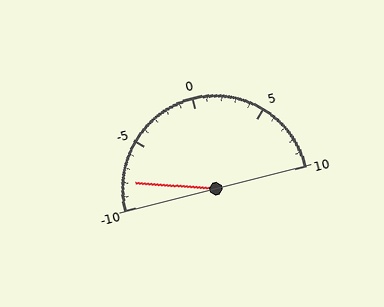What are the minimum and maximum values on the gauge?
The gauge ranges from -10 to 10.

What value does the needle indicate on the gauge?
The needle indicates approximately -8.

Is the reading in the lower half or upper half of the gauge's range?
The reading is in the lower half of the range (-10 to 10).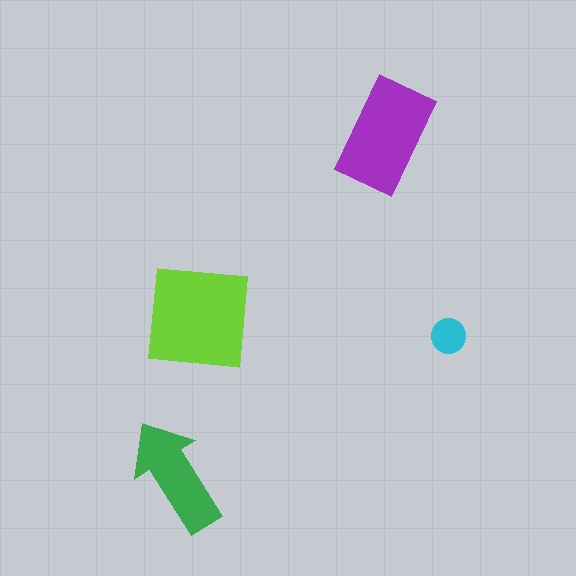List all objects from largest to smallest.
The lime square, the purple rectangle, the green arrow, the cyan circle.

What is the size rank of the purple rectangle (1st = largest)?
2nd.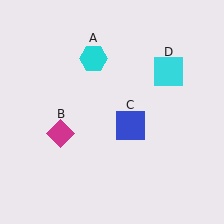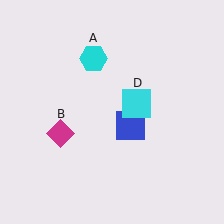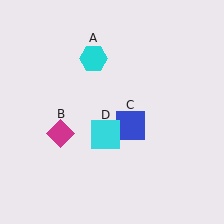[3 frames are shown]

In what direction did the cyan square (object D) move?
The cyan square (object D) moved down and to the left.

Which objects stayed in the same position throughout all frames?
Cyan hexagon (object A) and magenta diamond (object B) and blue square (object C) remained stationary.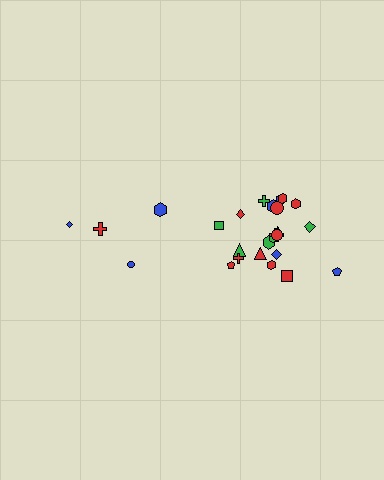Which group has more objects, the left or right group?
The right group.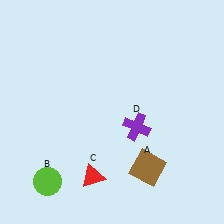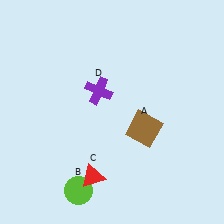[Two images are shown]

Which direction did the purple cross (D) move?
The purple cross (D) moved left.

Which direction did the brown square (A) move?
The brown square (A) moved up.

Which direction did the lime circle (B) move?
The lime circle (B) moved right.